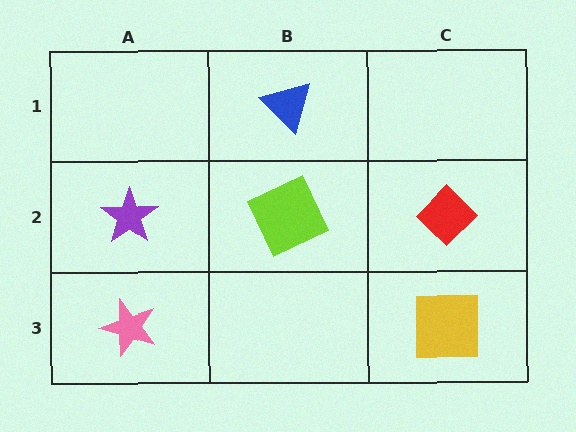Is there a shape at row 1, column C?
No, that cell is empty.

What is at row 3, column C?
A yellow square.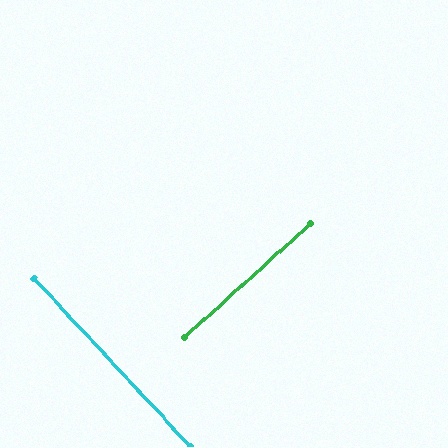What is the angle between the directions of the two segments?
Approximately 89 degrees.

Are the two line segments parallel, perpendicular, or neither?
Perpendicular — they meet at approximately 89°.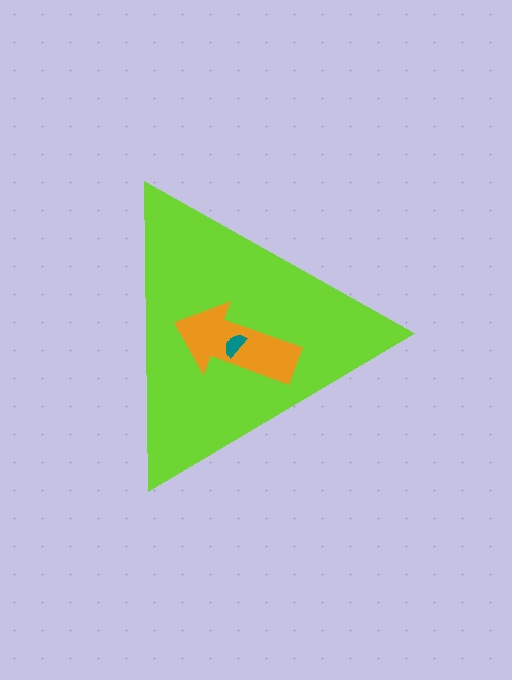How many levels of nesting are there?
3.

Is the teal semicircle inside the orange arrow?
Yes.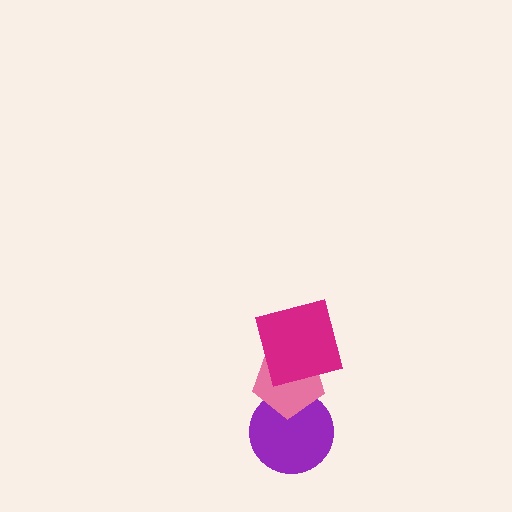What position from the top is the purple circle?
The purple circle is 3rd from the top.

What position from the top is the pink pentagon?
The pink pentagon is 2nd from the top.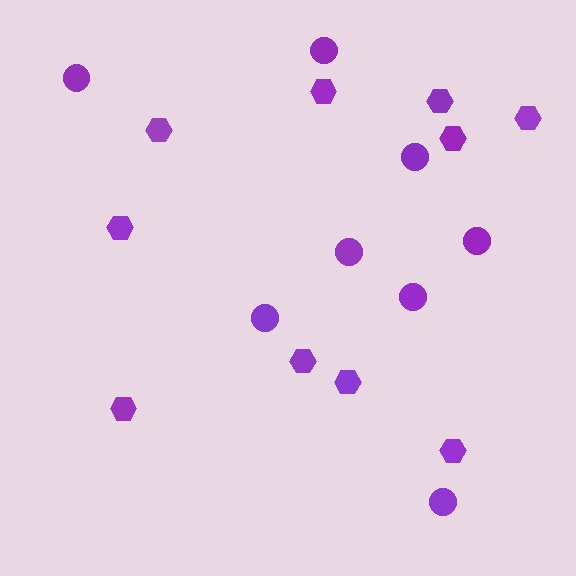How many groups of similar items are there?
There are 2 groups: one group of hexagons (10) and one group of circles (8).